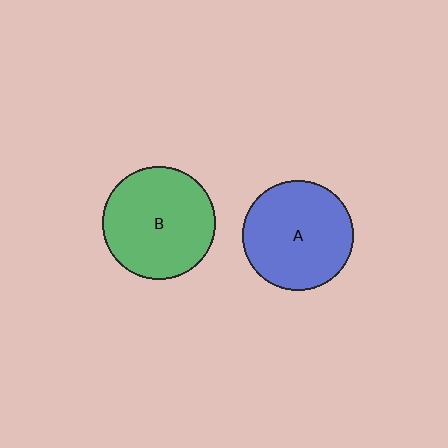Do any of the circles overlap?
No, none of the circles overlap.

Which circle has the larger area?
Circle B (green).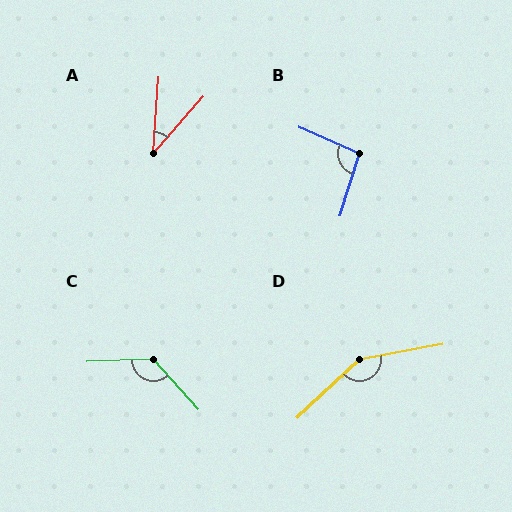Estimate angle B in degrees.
Approximately 96 degrees.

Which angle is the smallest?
A, at approximately 37 degrees.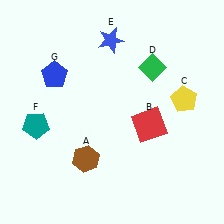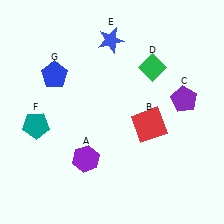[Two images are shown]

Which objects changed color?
A changed from brown to purple. C changed from yellow to purple.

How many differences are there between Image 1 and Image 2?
There are 2 differences between the two images.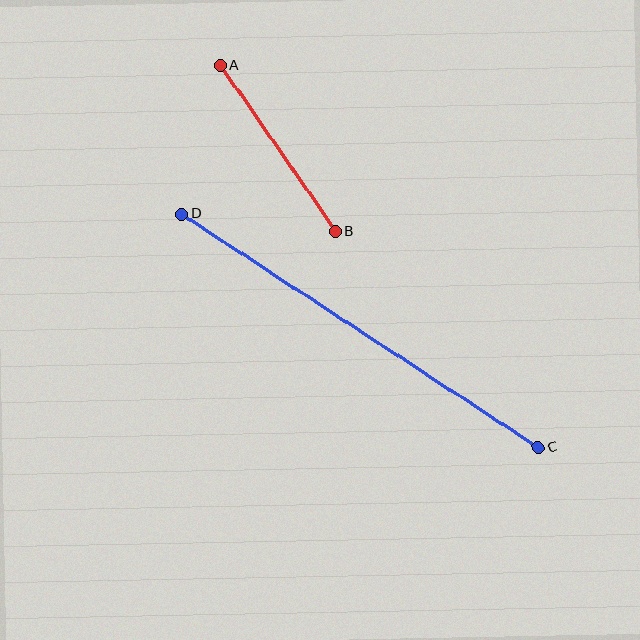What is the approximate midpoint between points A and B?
The midpoint is at approximately (278, 148) pixels.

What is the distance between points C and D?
The distance is approximately 426 pixels.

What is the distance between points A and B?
The distance is approximately 202 pixels.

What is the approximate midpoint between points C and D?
The midpoint is at approximately (360, 330) pixels.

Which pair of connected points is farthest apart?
Points C and D are farthest apart.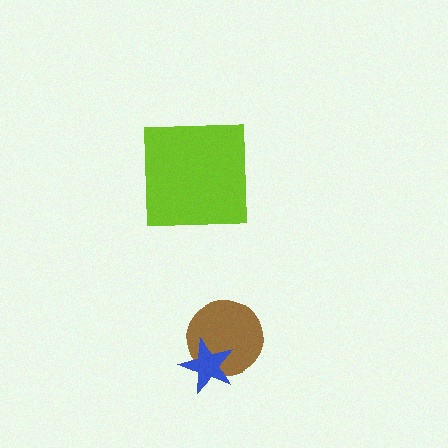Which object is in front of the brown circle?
The blue star is in front of the brown circle.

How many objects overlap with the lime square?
0 objects overlap with the lime square.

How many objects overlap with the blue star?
1 object overlaps with the blue star.